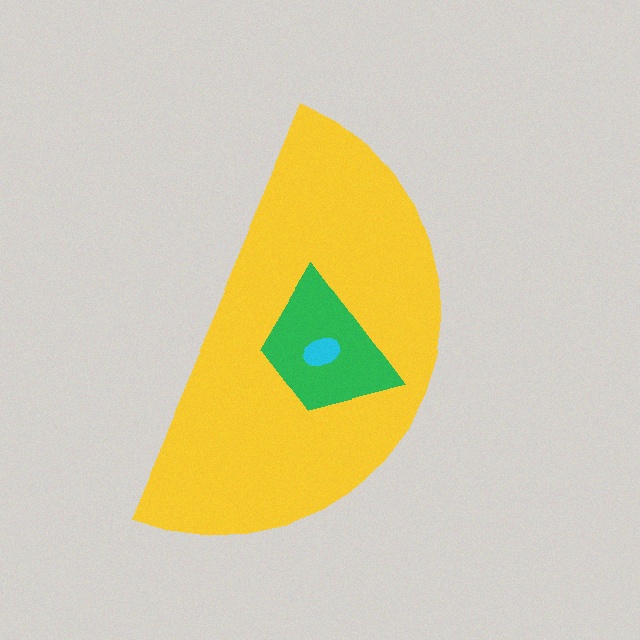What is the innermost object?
The cyan ellipse.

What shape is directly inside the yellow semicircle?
The green trapezoid.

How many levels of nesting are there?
3.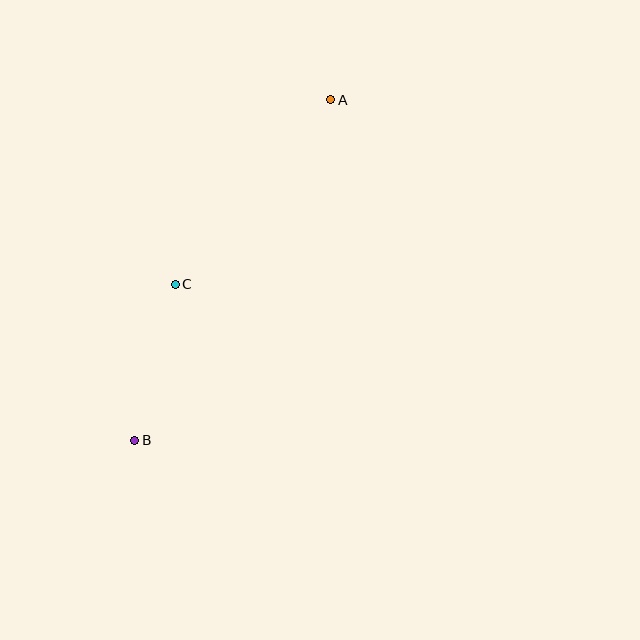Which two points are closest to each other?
Points B and C are closest to each other.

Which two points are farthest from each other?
Points A and B are farthest from each other.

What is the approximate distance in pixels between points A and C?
The distance between A and C is approximately 241 pixels.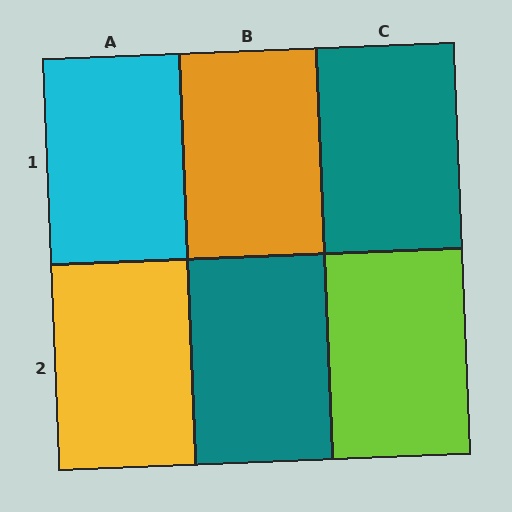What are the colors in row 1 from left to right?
Cyan, orange, teal.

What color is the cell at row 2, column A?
Yellow.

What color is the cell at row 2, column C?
Lime.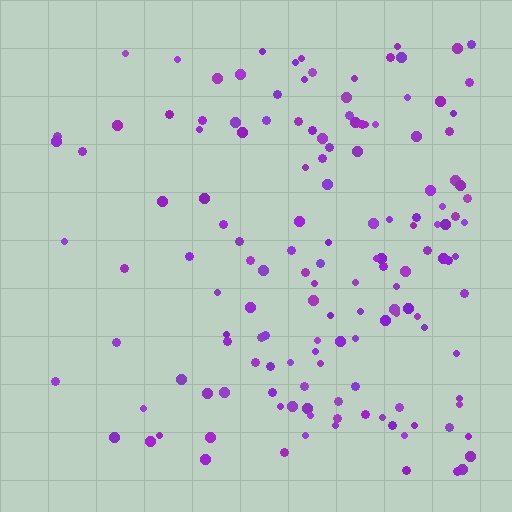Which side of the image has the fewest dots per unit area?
The left.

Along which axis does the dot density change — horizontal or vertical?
Horizontal.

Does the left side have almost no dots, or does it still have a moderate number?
Still a moderate number, just noticeably fewer than the right.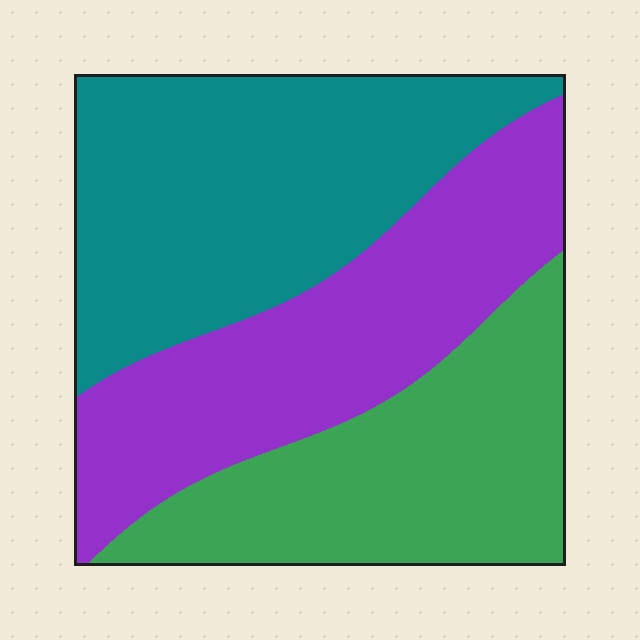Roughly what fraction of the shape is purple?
Purple covers roughly 35% of the shape.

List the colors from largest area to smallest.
From largest to smallest: teal, purple, green.